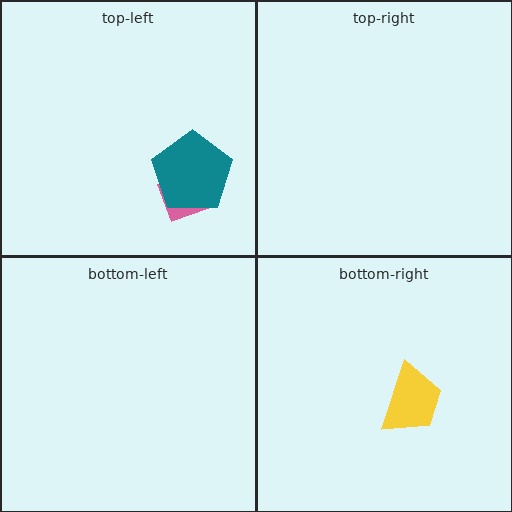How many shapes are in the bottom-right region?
1.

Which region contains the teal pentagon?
The top-left region.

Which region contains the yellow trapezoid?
The bottom-right region.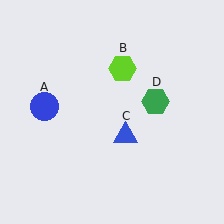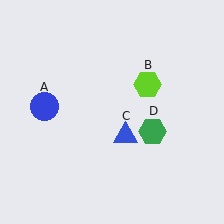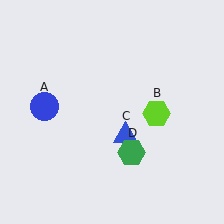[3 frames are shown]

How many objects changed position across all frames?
2 objects changed position: lime hexagon (object B), green hexagon (object D).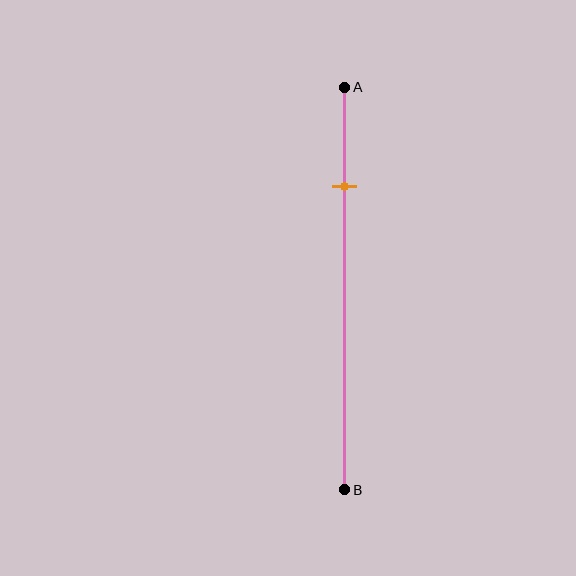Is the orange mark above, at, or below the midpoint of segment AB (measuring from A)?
The orange mark is above the midpoint of segment AB.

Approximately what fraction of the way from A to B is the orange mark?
The orange mark is approximately 25% of the way from A to B.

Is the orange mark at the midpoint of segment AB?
No, the mark is at about 25% from A, not at the 50% midpoint.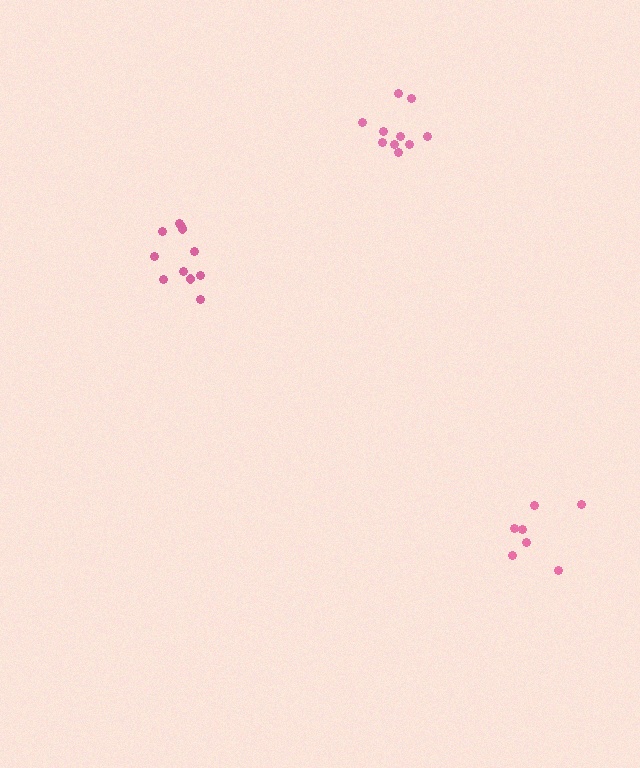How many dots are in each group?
Group 1: 7 dots, Group 2: 11 dots, Group 3: 10 dots (28 total).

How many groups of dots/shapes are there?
There are 3 groups.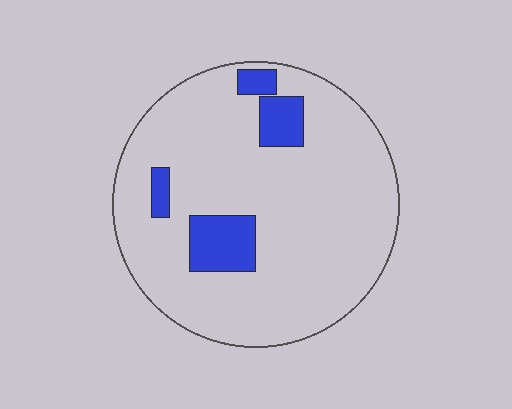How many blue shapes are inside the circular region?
4.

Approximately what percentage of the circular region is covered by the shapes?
Approximately 15%.